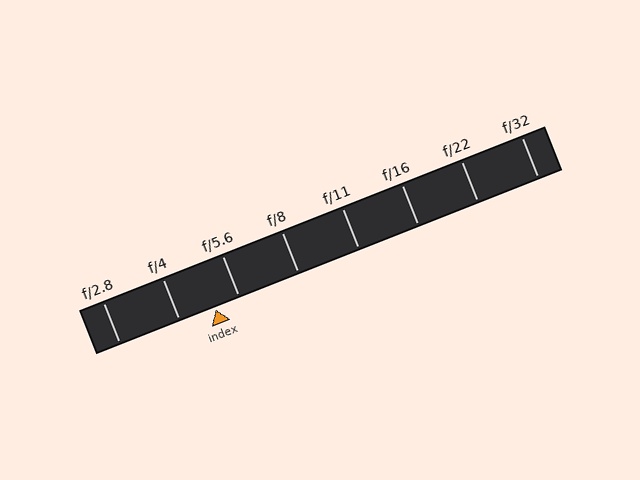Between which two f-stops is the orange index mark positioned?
The index mark is between f/4 and f/5.6.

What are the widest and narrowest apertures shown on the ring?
The widest aperture shown is f/2.8 and the narrowest is f/32.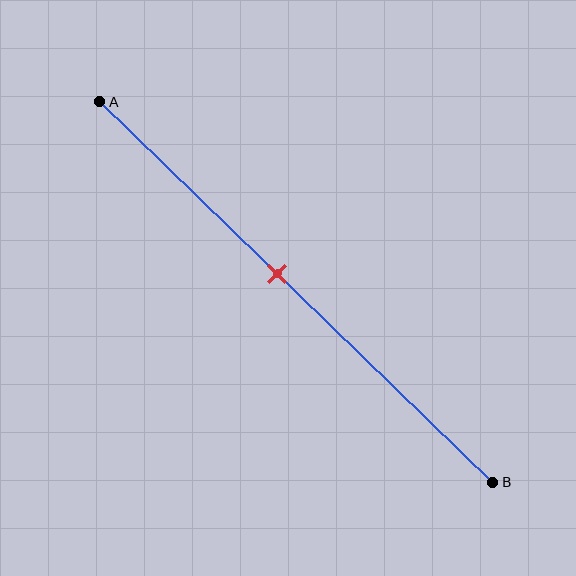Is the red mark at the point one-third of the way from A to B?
No, the mark is at about 45% from A, not at the 33% one-third point.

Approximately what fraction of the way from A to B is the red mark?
The red mark is approximately 45% of the way from A to B.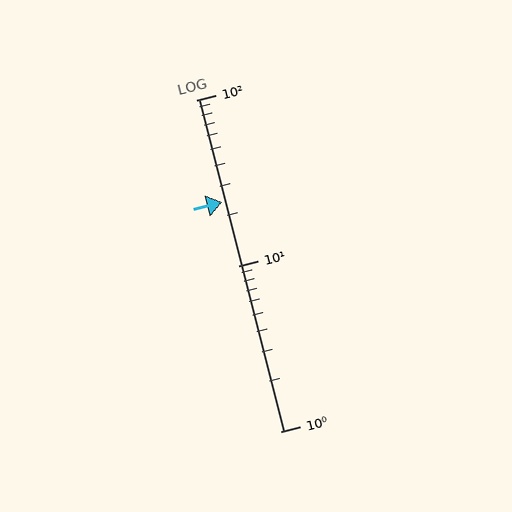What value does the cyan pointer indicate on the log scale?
The pointer indicates approximately 24.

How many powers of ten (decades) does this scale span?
The scale spans 2 decades, from 1 to 100.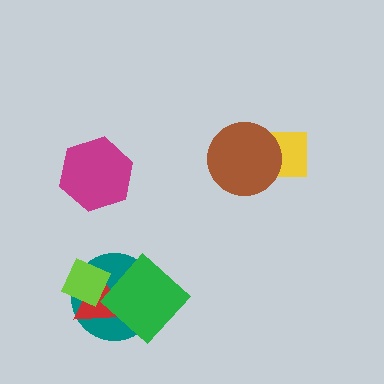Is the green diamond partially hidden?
No, no other shape covers it.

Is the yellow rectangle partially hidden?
Yes, it is partially covered by another shape.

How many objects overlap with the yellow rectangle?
1 object overlaps with the yellow rectangle.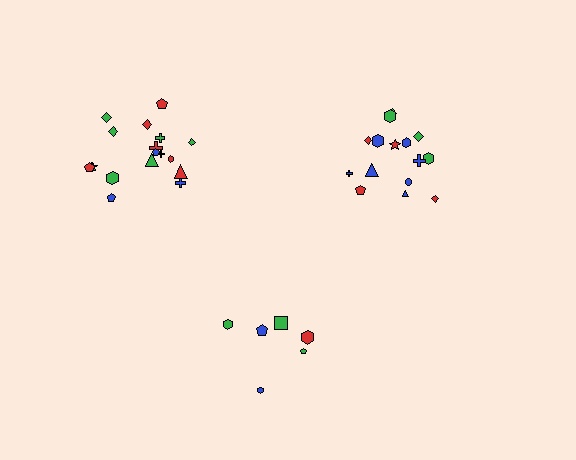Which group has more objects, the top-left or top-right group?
The top-left group.